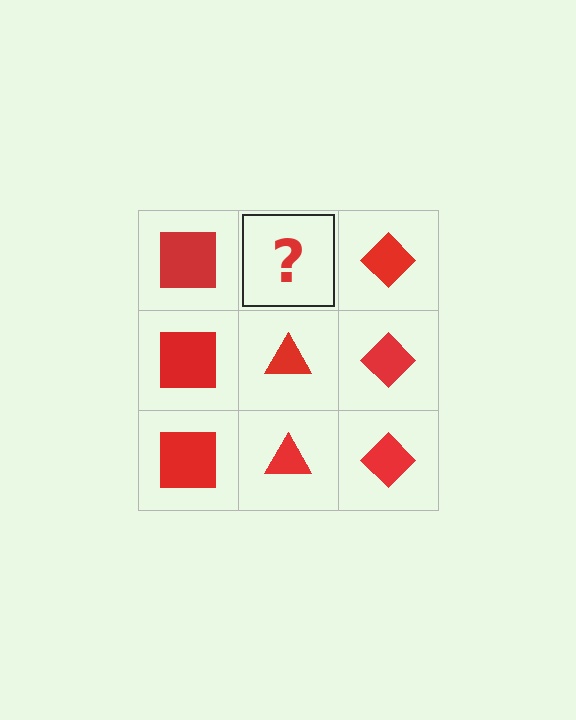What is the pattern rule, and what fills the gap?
The rule is that each column has a consistent shape. The gap should be filled with a red triangle.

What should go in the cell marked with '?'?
The missing cell should contain a red triangle.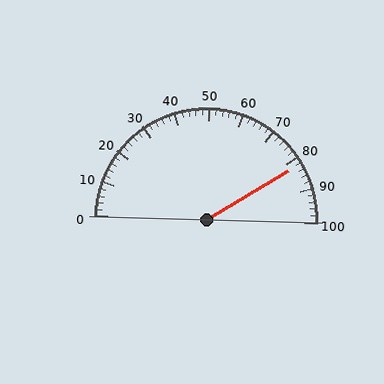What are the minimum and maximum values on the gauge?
The gauge ranges from 0 to 100.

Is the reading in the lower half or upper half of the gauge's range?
The reading is in the upper half of the range (0 to 100).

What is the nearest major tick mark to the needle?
The nearest major tick mark is 80.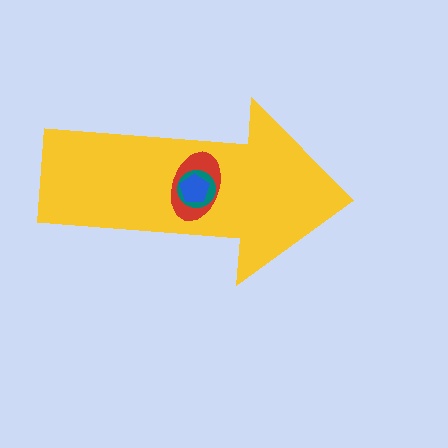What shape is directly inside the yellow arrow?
The red ellipse.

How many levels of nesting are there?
4.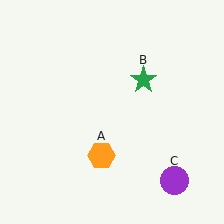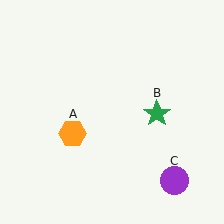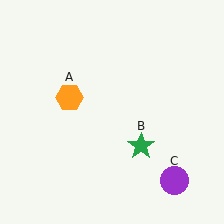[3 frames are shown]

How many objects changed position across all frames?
2 objects changed position: orange hexagon (object A), green star (object B).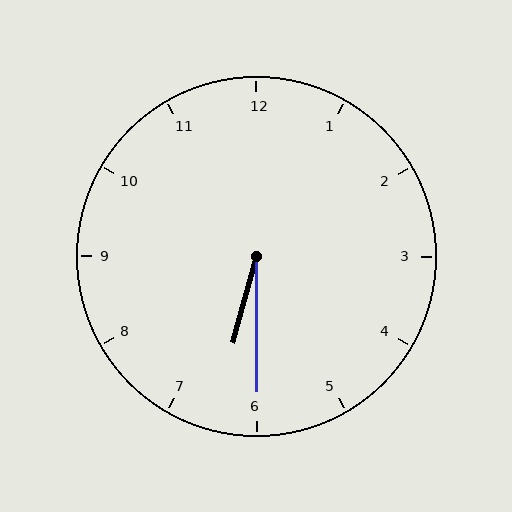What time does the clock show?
6:30.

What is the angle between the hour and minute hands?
Approximately 15 degrees.